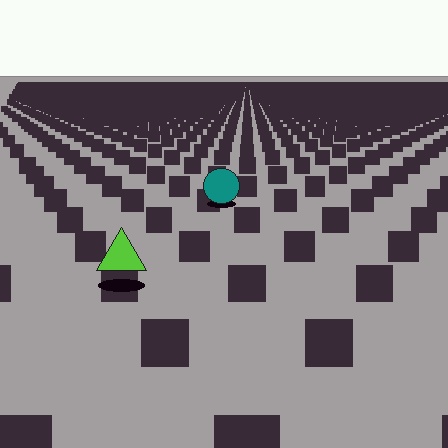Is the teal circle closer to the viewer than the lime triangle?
No. The lime triangle is closer — you can tell from the texture gradient: the ground texture is coarser near it.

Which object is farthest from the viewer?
The teal circle is farthest from the viewer. It appears smaller and the ground texture around it is denser.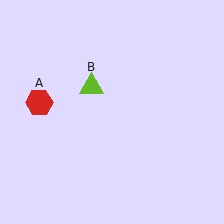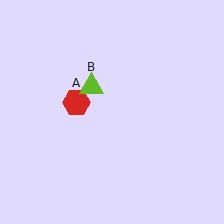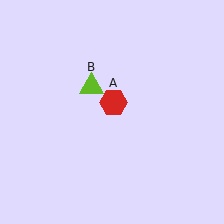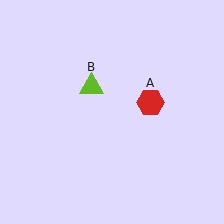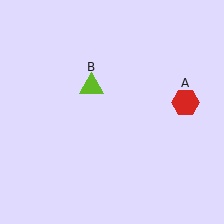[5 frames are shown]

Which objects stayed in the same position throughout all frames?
Lime triangle (object B) remained stationary.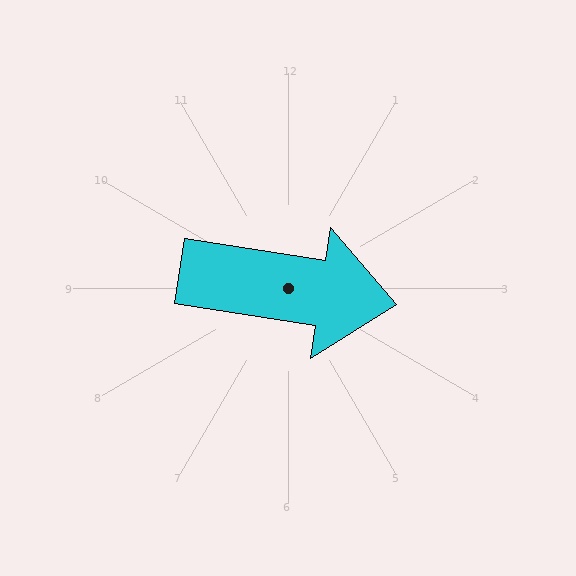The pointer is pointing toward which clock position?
Roughly 3 o'clock.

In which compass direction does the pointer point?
East.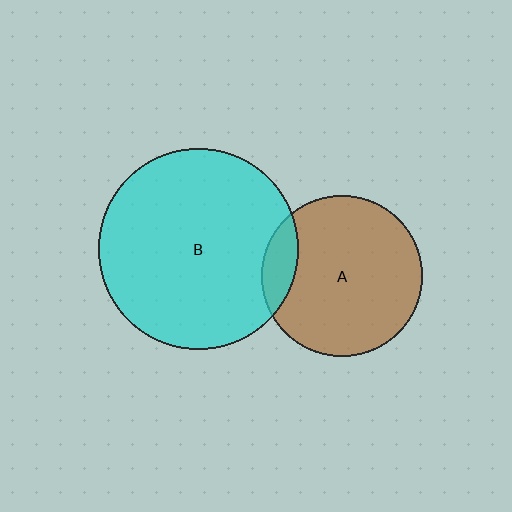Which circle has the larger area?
Circle B (cyan).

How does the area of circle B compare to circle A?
Approximately 1.6 times.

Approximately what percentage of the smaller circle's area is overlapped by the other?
Approximately 10%.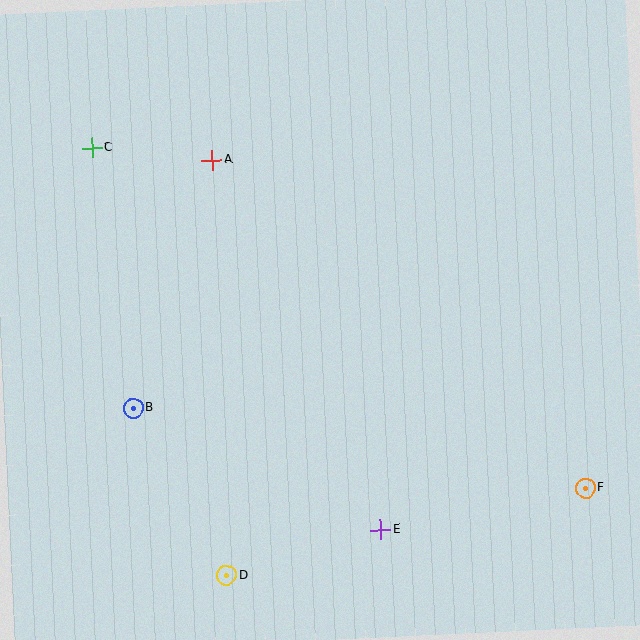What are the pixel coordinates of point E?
Point E is at (381, 529).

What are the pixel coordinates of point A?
Point A is at (212, 160).